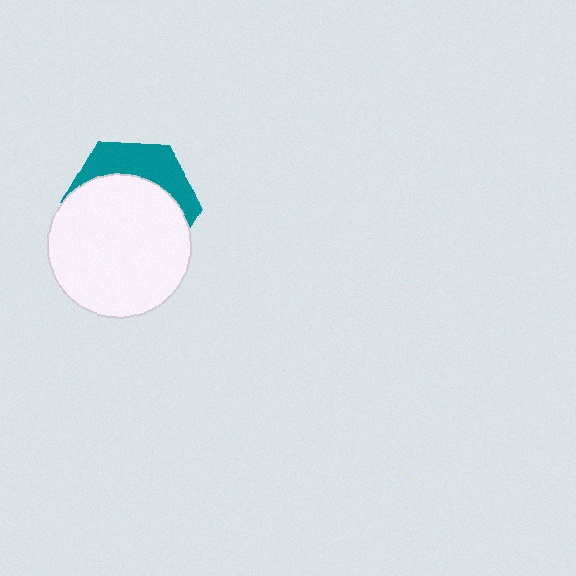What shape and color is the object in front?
The object in front is a white circle.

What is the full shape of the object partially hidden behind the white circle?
The partially hidden object is a teal hexagon.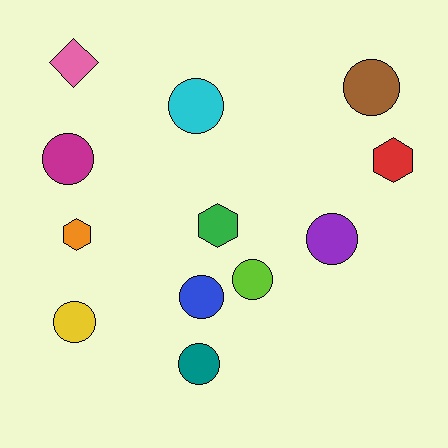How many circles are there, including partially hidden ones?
There are 8 circles.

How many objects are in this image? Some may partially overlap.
There are 12 objects.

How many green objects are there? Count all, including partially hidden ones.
There is 1 green object.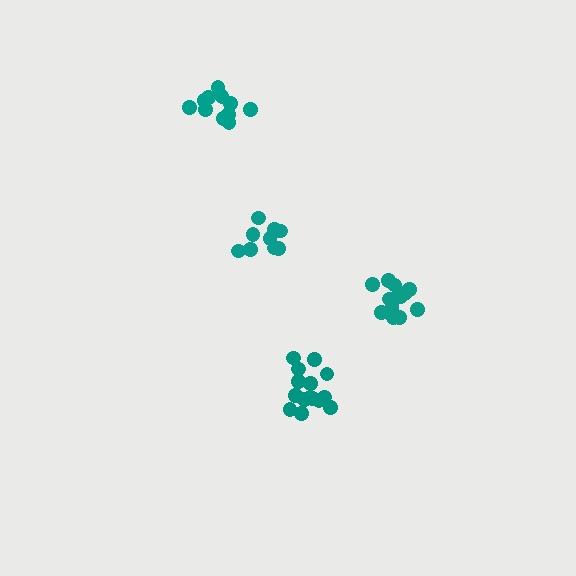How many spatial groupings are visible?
There are 4 spatial groupings.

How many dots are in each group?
Group 1: 13 dots, Group 2: 11 dots, Group 3: 11 dots, Group 4: 15 dots (50 total).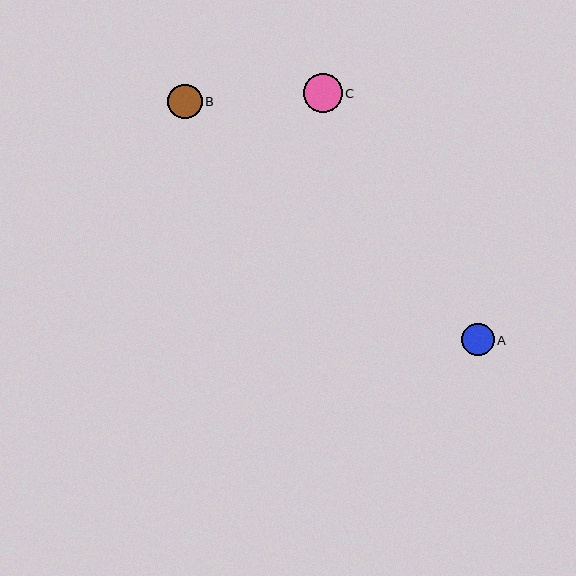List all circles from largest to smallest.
From largest to smallest: C, B, A.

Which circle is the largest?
Circle C is the largest with a size of approximately 39 pixels.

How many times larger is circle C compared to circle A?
Circle C is approximately 1.2 times the size of circle A.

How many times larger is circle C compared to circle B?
Circle C is approximately 1.1 times the size of circle B.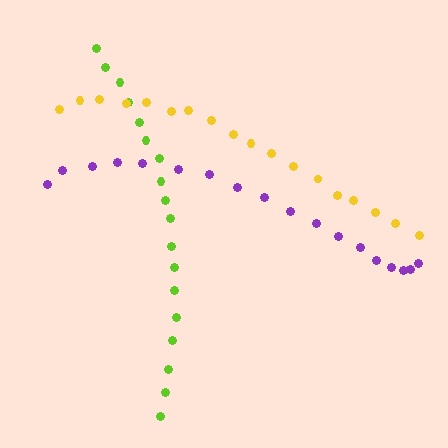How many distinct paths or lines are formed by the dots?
There are 3 distinct paths.